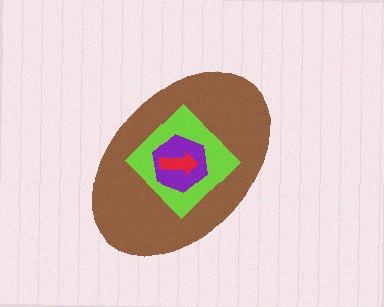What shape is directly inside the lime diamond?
The purple hexagon.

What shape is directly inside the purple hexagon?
The red arrow.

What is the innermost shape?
The red arrow.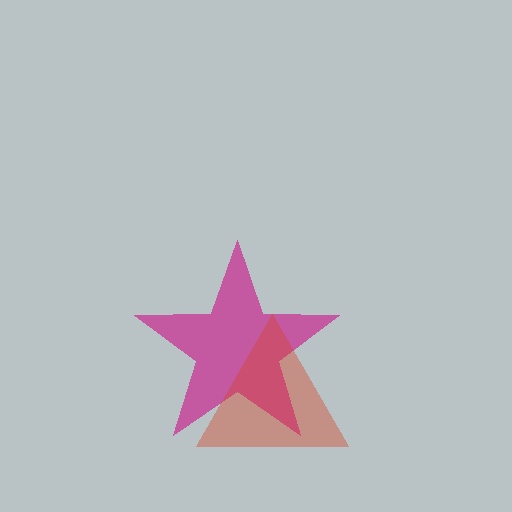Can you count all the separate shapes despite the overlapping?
Yes, there are 2 separate shapes.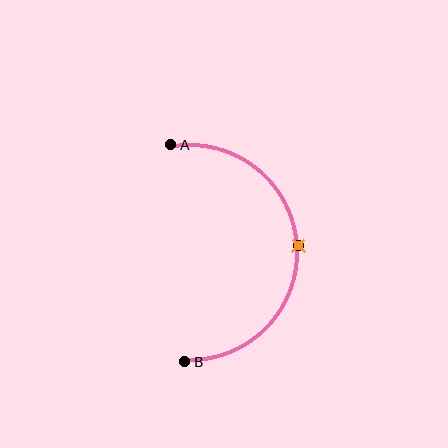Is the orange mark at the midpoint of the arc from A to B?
Yes. The orange mark lies on the arc at equal arc-length from both A and B — it is the arc midpoint.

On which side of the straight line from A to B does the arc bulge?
The arc bulges to the right of the straight line connecting A and B.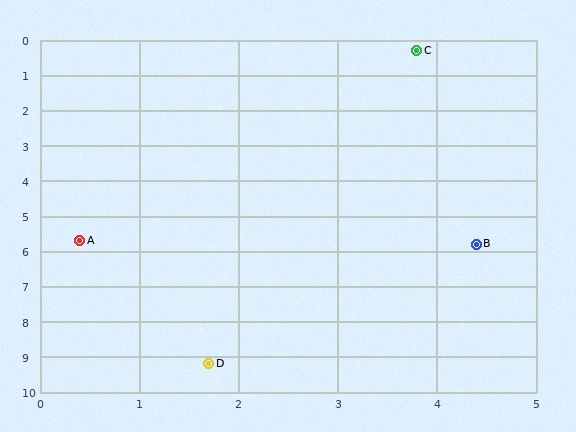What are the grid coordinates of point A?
Point A is at approximately (0.4, 5.7).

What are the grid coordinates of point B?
Point B is at approximately (4.4, 5.8).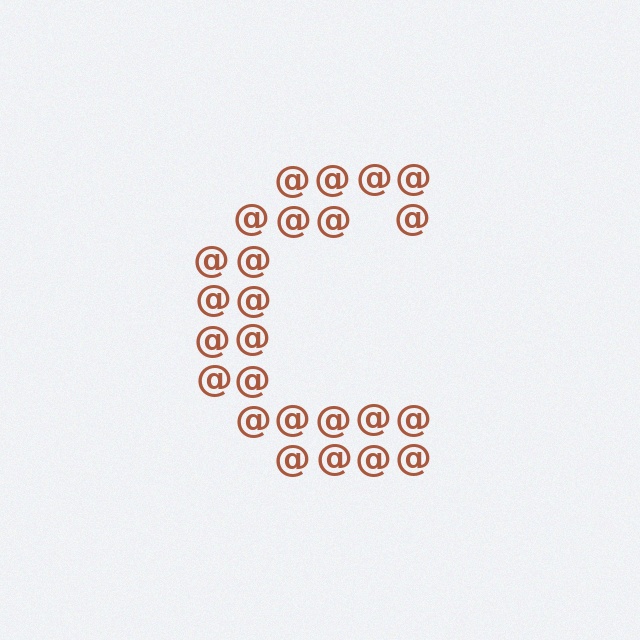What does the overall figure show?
The overall figure shows the letter C.